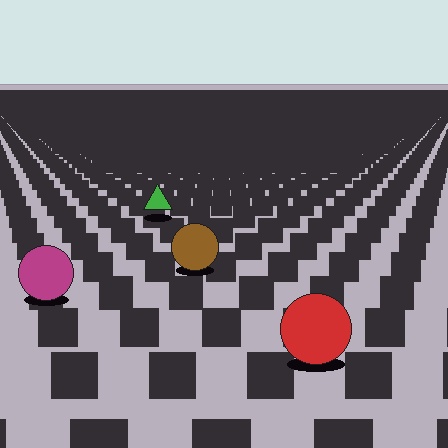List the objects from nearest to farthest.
From nearest to farthest: the red circle, the magenta circle, the brown circle, the green triangle.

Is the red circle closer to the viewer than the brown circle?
Yes. The red circle is closer — you can tell from the texture gradient: the ground texture is coarser near it.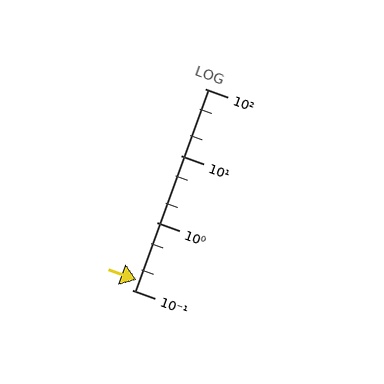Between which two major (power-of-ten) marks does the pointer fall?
The pointer is between 0.1 and 1.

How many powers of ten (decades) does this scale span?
The scale spans 3 decades, from 0.1 to 100.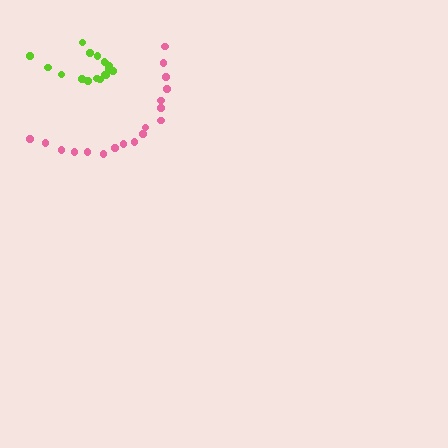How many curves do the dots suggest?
There are 2 distinct paths.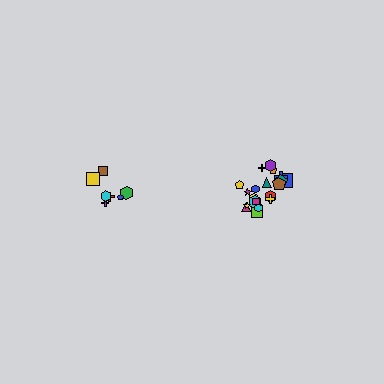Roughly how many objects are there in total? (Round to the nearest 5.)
Roughly 30 objects in total.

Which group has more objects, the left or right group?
The right group.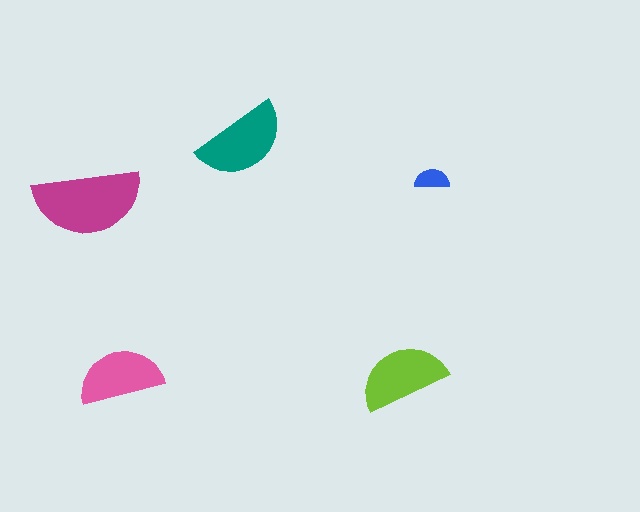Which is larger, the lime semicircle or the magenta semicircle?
The magenta one.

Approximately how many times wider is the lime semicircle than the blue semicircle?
About 2.5 times wider.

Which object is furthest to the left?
The magenta semicircle is leftmost.